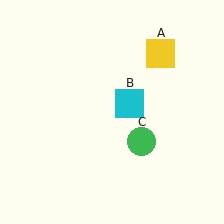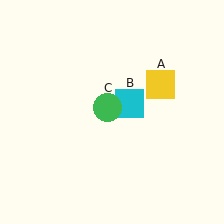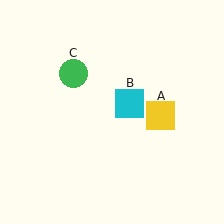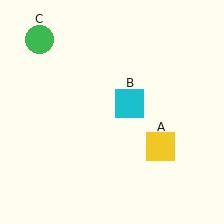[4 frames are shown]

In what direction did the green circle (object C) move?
The green circle (object C) moved up and to the left.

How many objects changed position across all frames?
2 objects changed position: yellow square (object A), green circle (object C).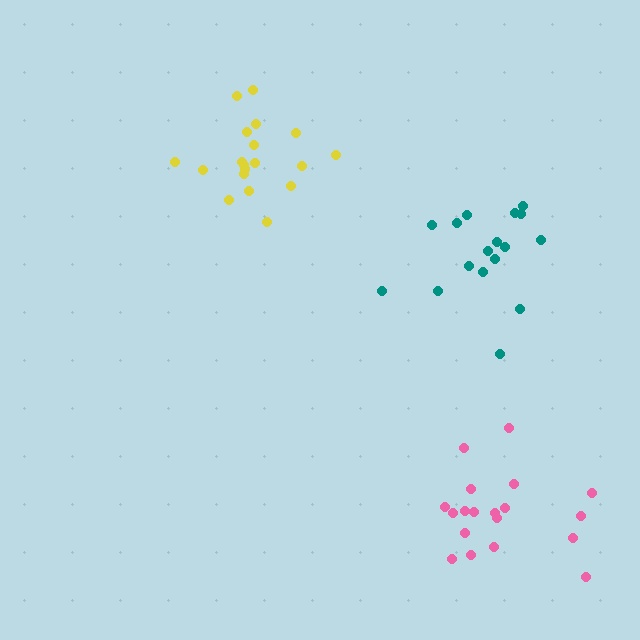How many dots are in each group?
Group 1: 19 dots, Group 2: 19 dots, Group 3: 17 dots (55 total).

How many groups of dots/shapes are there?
There are 3 groups.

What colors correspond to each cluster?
The clusters are colored: yellow, pink, teal.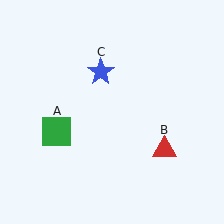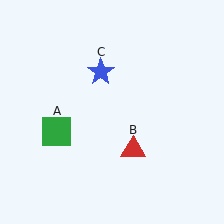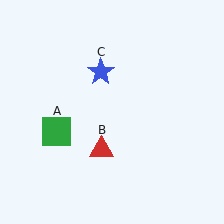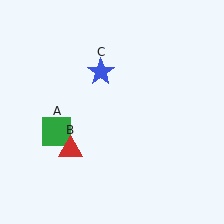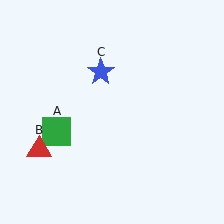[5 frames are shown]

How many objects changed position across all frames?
1 object changed position: red triangle (object B).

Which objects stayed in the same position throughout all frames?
Green square (object A) and blue star (object C) remained stationary.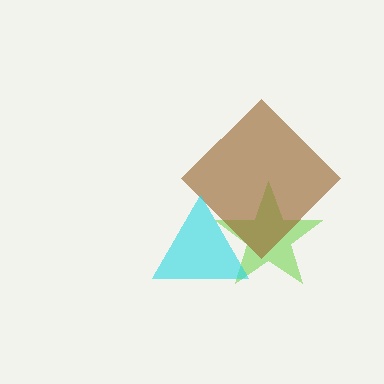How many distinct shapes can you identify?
There are 3 distinct shapes: a lime star, a brown diamond, a cyan triangle.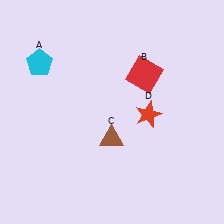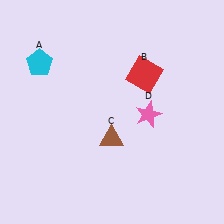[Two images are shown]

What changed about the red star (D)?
In Image 1, D is red. In Image 2, it changed to pink.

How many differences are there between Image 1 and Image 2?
There is 1 difference between the two images.